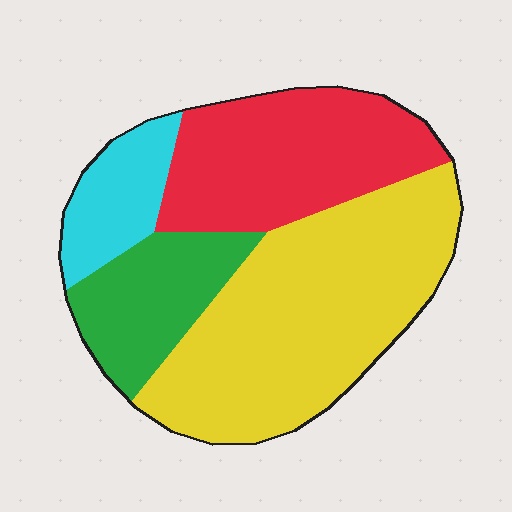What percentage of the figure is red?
Red covers 28% of the figure.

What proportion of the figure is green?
Green takes up about one sixth (1/6) of the figure.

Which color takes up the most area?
Yellow, at roughly 45%.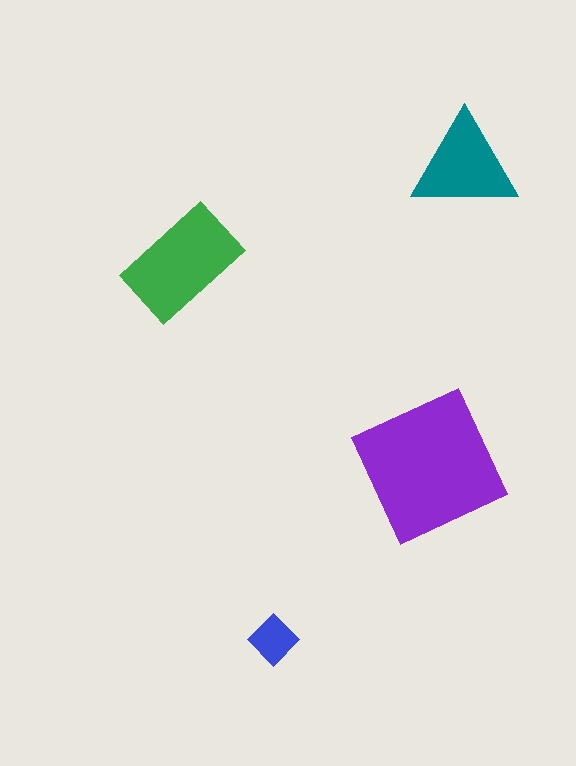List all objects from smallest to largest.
The blue diamond, the teal triangle, the green rectangle, the purple square.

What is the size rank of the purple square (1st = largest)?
1st.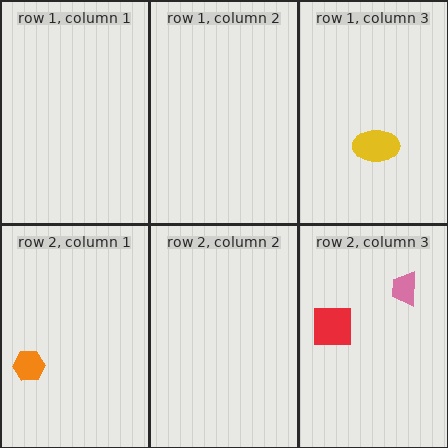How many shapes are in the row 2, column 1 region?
1.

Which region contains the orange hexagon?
The row 2, column 1 region.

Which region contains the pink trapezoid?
The row 2, column 3 region.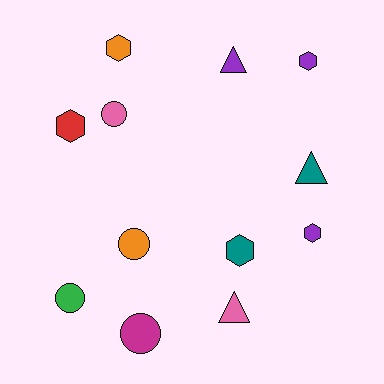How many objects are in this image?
There are 12 objects.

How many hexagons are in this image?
There are 5 hexagons.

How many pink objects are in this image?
There are 2 pink objects.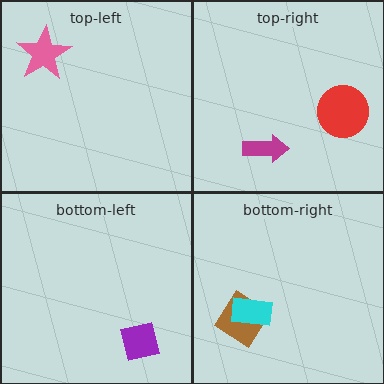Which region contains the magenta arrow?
The top-right region.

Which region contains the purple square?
The bottom-left region.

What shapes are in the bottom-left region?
The purple square.